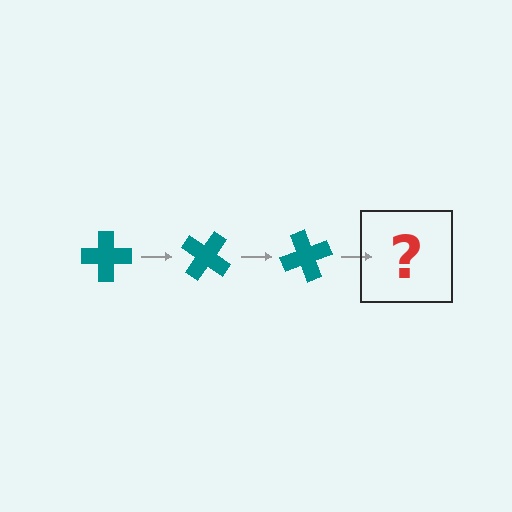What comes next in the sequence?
The next element should be a teal cross rotated 105 degrees.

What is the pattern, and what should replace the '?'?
The pattern is that the cross rotates 35 degrees each step. The '?' should be a teal cross rotated 105 degrees.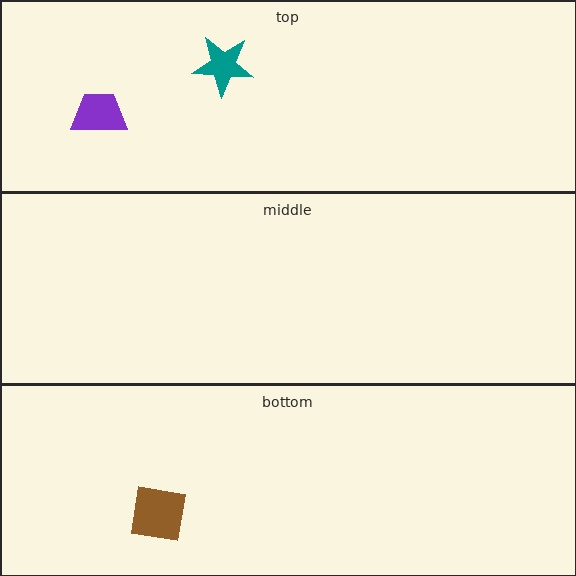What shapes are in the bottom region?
The brown square.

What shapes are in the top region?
The teal star, the purple trapezoid.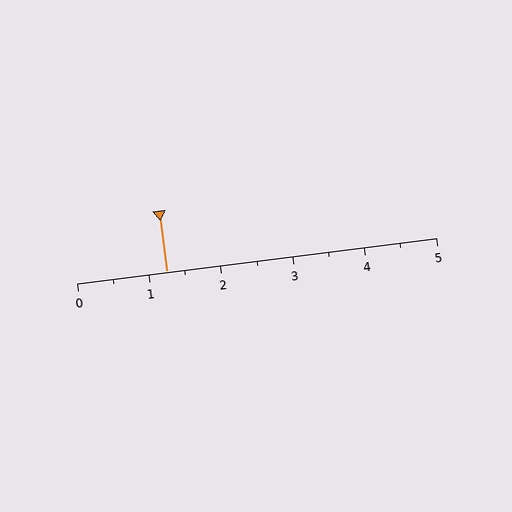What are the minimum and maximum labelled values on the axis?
The axis runs from 0 to 5.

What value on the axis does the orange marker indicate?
The marker indicates approximately 1.2.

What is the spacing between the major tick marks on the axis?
The major ticks are spaced 1 apart.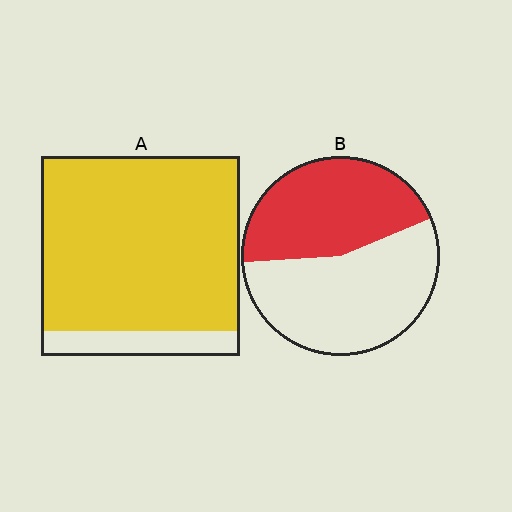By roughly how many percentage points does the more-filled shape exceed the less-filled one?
By roughly 45 percentage points (A over B).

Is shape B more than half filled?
No.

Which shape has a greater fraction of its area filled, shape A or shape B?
Shape A.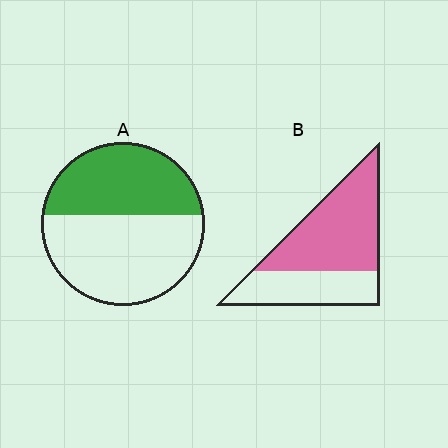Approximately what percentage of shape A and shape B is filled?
A is approximately 45% and B is approximately 60%.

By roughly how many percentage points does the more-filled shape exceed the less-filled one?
By roughly 20 percentage points (B over A).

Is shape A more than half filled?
No.